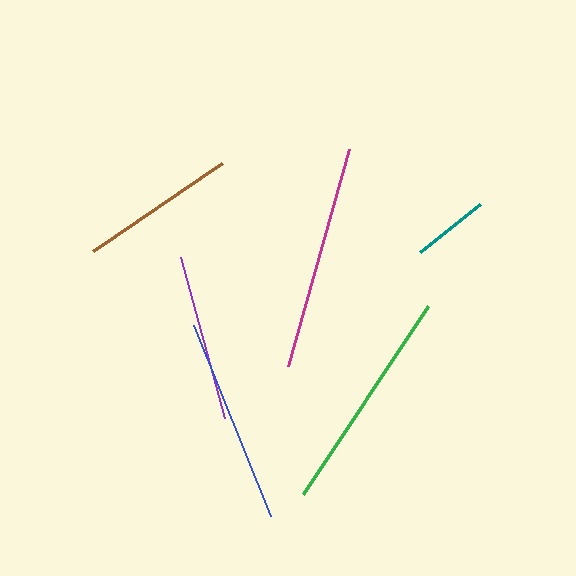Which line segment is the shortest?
The teal line is the shortest at approximately 76 pixels.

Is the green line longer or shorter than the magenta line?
The green line is longer than the magenta line.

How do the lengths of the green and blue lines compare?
The green and blue lines are approximately the same length.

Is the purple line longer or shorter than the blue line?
The blue line is longer than the purple line.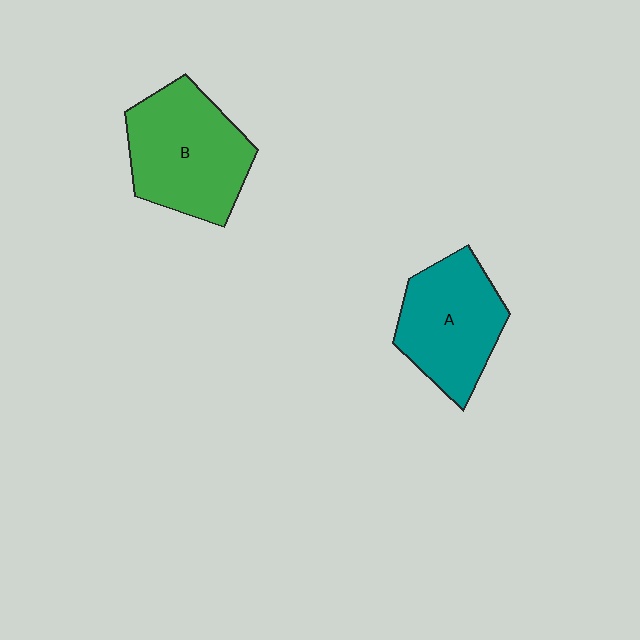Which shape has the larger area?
Shape B (green).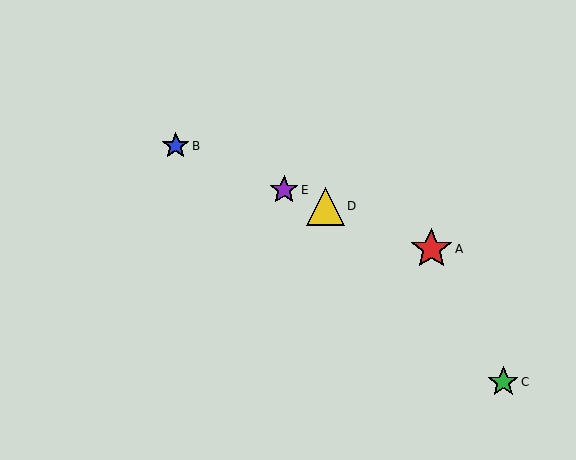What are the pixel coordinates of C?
Object C is at (503, 382).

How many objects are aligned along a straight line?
4 objects (A, B, D, E) are aligned along a straight line.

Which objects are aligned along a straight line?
Objects A, B, D, E are aligned along a straight line.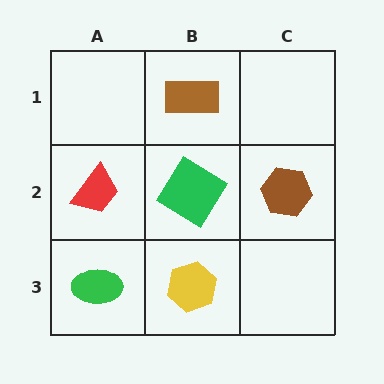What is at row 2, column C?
A brown hexagon.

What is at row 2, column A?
A red trapezoid.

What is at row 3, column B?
A yellow hexagon.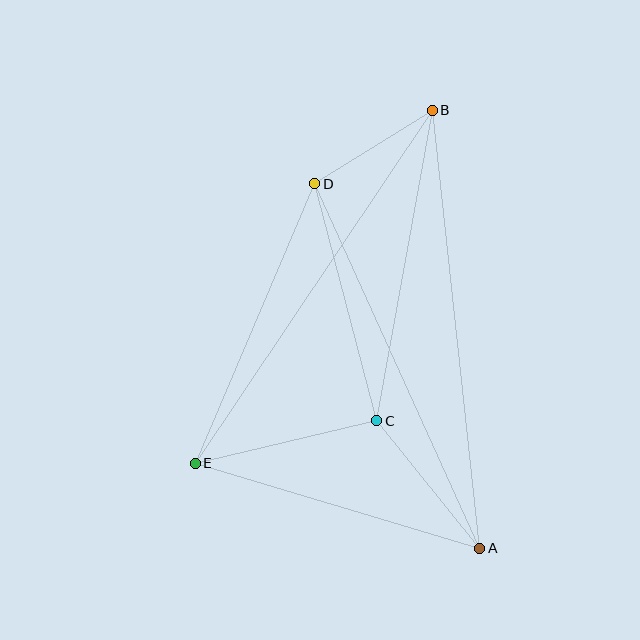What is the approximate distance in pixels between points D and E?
The distance between D and E is approximately 304 pixels.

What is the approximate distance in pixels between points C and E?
The distance between C and E is approximately 187 pixels.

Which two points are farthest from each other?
Points A and B are farthest from each other.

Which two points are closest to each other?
Points B and D are closest to each other.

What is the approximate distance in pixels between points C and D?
The distance between C and D is approximately 245 pixels.